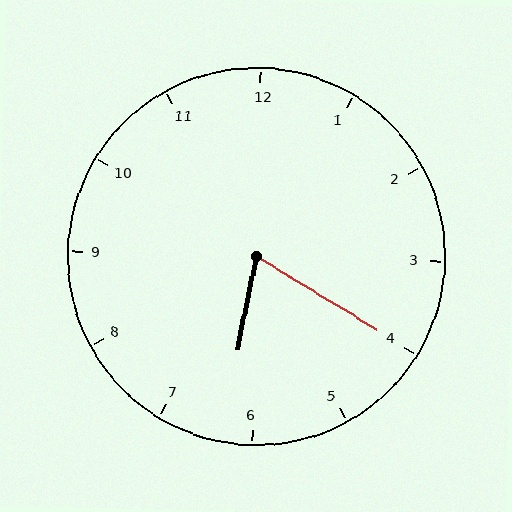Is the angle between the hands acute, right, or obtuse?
It is acute.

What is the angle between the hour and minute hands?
Approximately 70 degrees.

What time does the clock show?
6:20.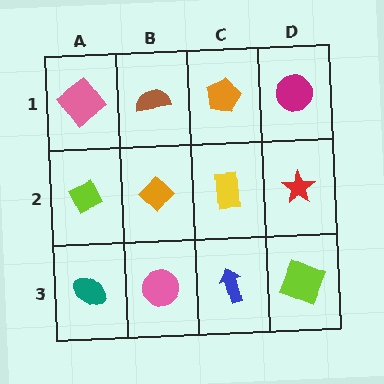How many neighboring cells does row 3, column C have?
3.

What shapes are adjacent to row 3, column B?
An orange diamond (row 2, column B), a teal ellipse (row 3, column A), a blue arrow (row 3, column C).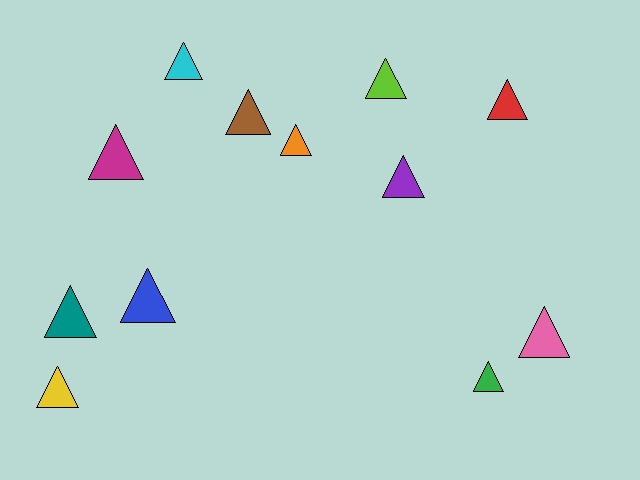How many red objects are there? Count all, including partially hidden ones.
There is 1 red object.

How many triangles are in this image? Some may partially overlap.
There are 12 triangles.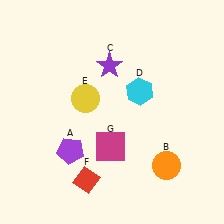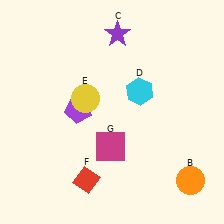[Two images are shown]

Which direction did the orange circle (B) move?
The orange circle (B) moved right.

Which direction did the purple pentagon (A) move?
The purple pentagon (A) moved up.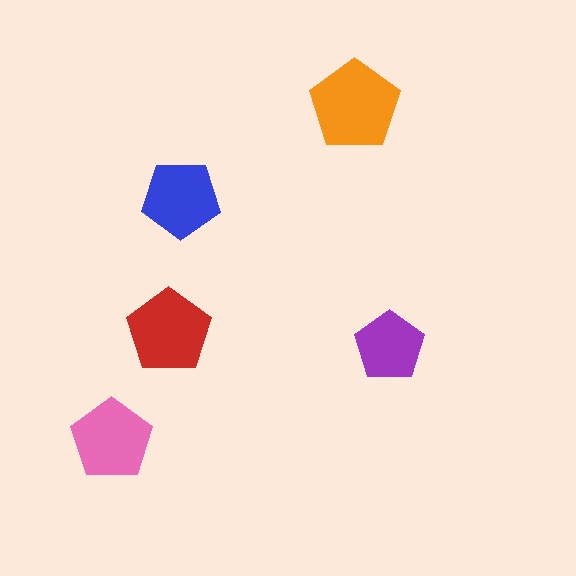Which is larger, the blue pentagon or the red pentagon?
The red one.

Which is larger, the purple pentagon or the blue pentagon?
The blue one.